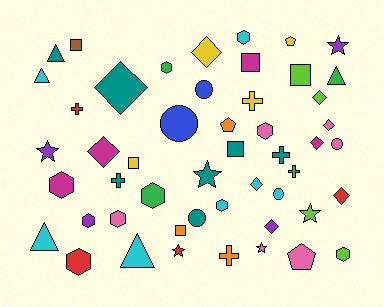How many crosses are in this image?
There are 6 crosses.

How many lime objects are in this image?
There are 4 lime objects.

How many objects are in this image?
There are 50 objects.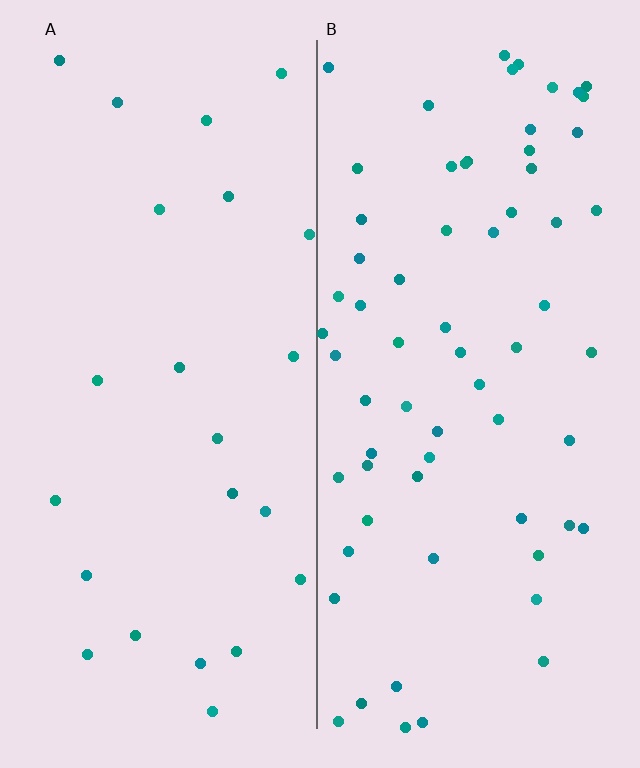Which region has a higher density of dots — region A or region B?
B (the right).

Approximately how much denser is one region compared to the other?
Approximately 2.8× — region B over region A.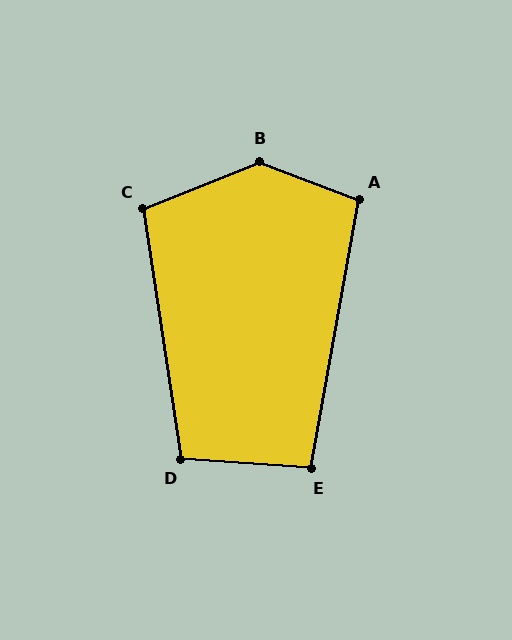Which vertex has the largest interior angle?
B, at approximately 137 degrees.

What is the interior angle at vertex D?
Approximately 103 degrees (obtuse).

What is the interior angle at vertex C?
Approximately 104 degrees (obtuse).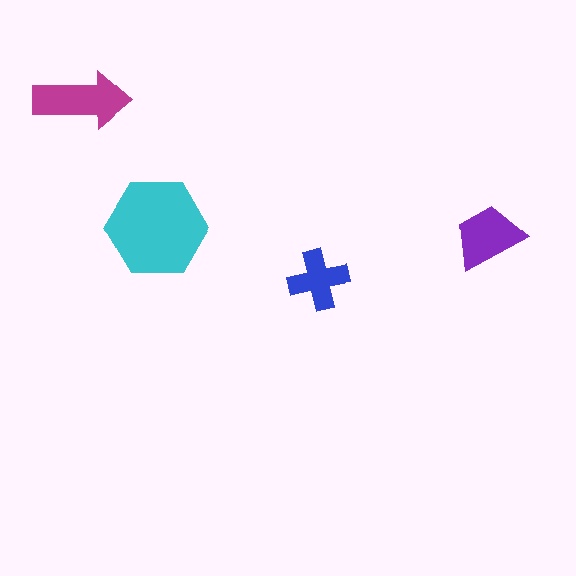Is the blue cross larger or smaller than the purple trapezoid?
Smaller.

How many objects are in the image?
There are 4 objects in the image.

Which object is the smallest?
The blue cross.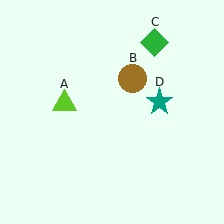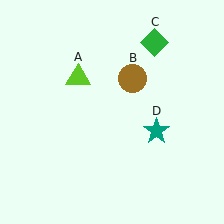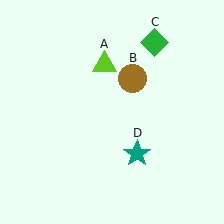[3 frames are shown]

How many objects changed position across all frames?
2 objects changed position: lime triangle (object A), teal star (object D).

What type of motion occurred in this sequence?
The lime triangle (object A), teal star (object D) rotated clockwise around the center of the scene.